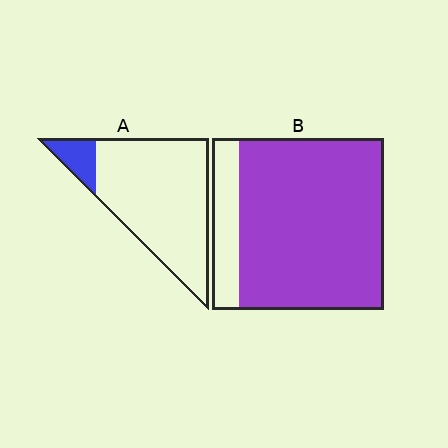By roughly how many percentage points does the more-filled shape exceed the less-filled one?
By roughly 70 percentage points (B over A).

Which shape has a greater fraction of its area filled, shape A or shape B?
Shape B.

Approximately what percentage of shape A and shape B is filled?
A is approximately 10% and B is approximately 85%.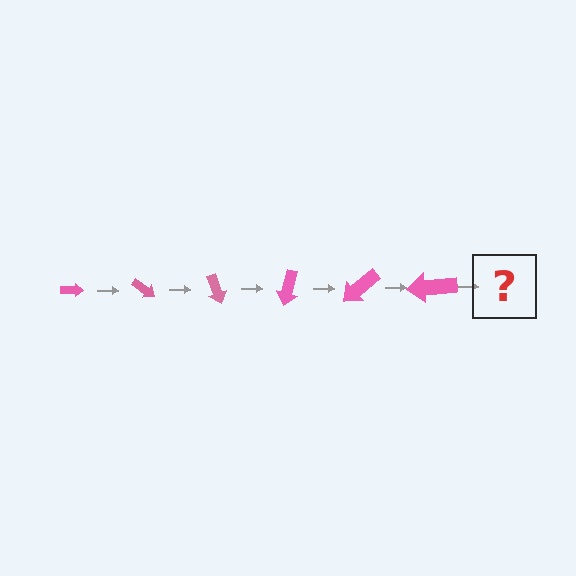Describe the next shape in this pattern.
It should be an arrow, larger than the previous one and rotated 210 degrees from the start.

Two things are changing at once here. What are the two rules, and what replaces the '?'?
The two rules are that the arrow grows larger each step and it rotates 35 degrees each step. The '?' should be an arrow, larger than the previous one and rotated 210 degrees from the start.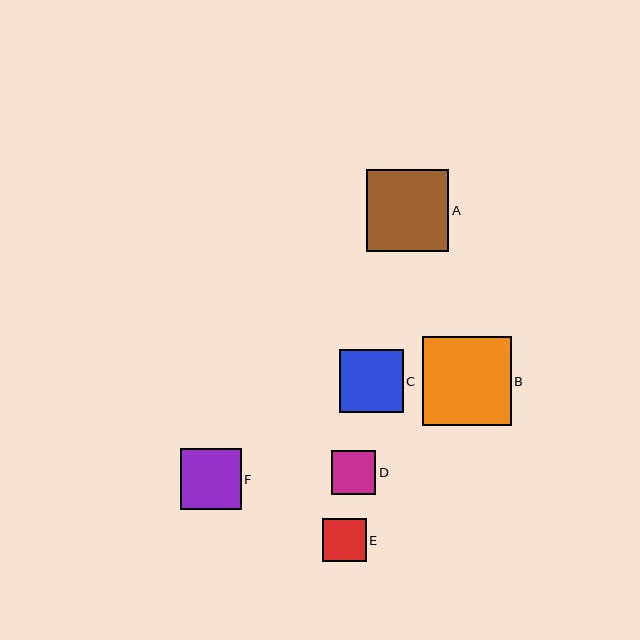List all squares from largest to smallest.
From largest to smallest: B, A, C, F, D, E.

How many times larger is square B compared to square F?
Square B is approximately 1.4 times the size of square F.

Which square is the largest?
Square B is the largest with a size of approximately 88 pixels.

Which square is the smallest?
Square E is the smallest with a size of approximately 43 pixels.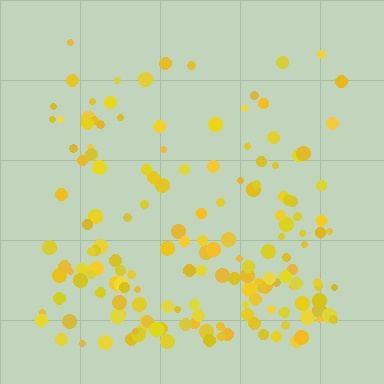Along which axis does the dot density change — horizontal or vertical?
Vertical.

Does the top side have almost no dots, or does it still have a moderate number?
Still a moderate number, just noticeably fewer than the bottom.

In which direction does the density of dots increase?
From top to bottom, with the bottom side densest.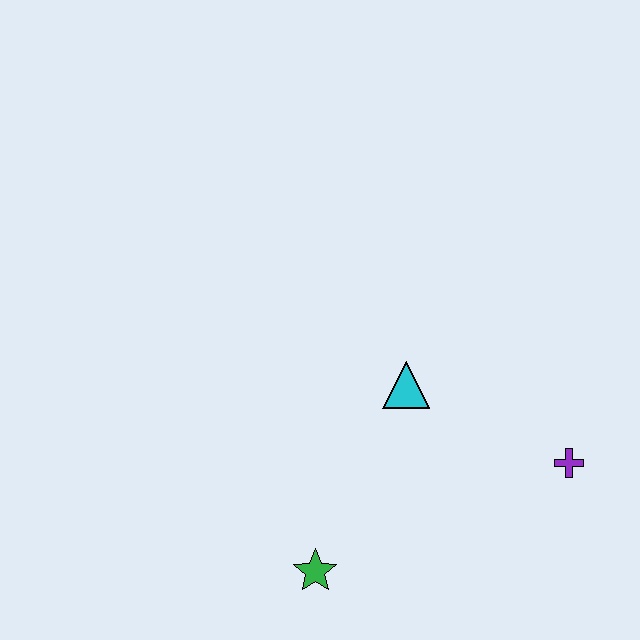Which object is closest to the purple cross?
The cyan triangle is closest to the purple cross.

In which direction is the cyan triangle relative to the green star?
The cyan triangle is above the green star.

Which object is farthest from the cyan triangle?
The green star is farthest from the cyan triangle.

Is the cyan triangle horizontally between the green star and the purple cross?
Yes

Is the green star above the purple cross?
No